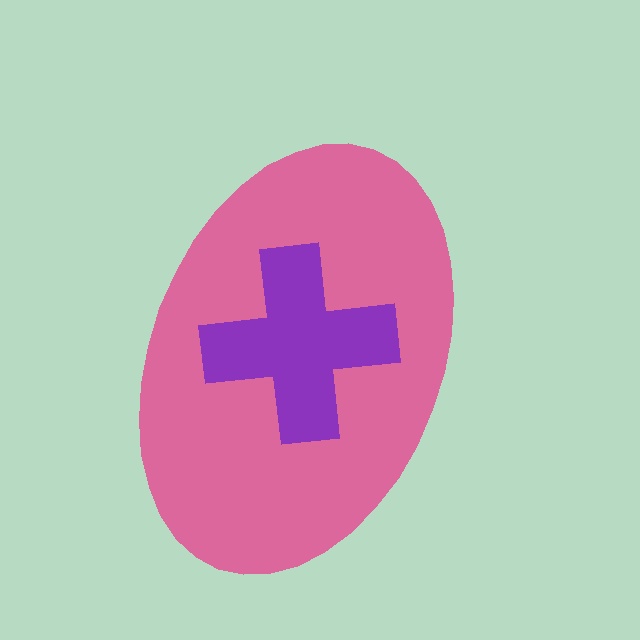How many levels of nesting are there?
2.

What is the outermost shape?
The pink ellipse.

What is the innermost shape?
The purple cross.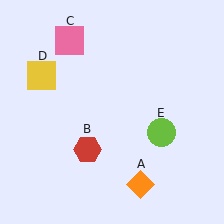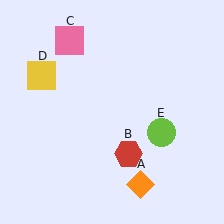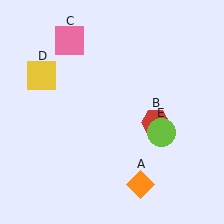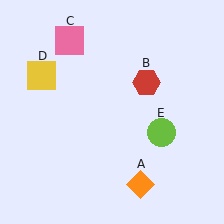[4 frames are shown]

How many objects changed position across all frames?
1 object changed position: red hexagon (object B).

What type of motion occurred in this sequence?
The red hexagon (object B) rotated counterclockwise around the center of the scene.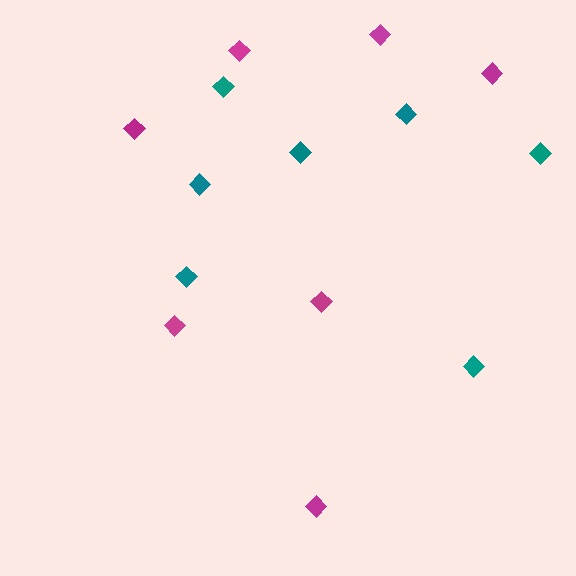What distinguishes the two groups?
There are 2 groups: one group of magenta diamonds (7) and one group of teal diamonds (7).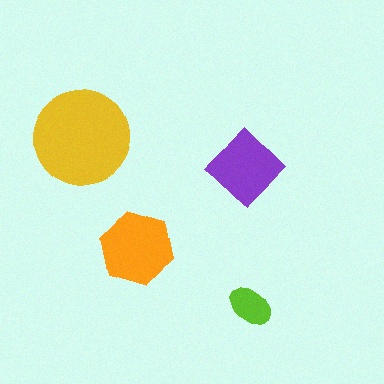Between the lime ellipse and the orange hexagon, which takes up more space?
The orange hexagon.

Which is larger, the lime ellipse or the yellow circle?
The yellow circle.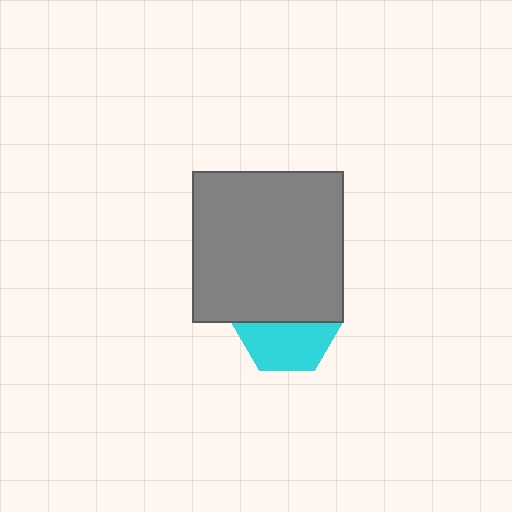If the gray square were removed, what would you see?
You would see the complete cyan hexagon.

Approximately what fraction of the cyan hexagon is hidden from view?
Roughly 51% of the cyan hexagon is hidden behind the gray square.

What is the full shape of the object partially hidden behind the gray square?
The partially hidden object is a cyan hexagon.